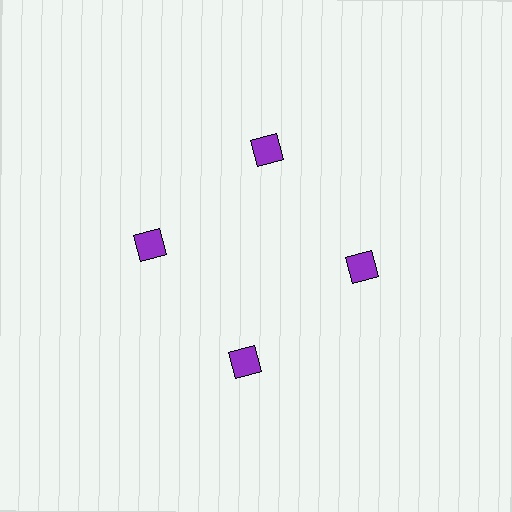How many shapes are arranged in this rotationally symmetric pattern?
There are 4 shapes, arranged in 4 groups of 1.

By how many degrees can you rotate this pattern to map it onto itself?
The pattern maps onto itself every 90 degrees of rotation.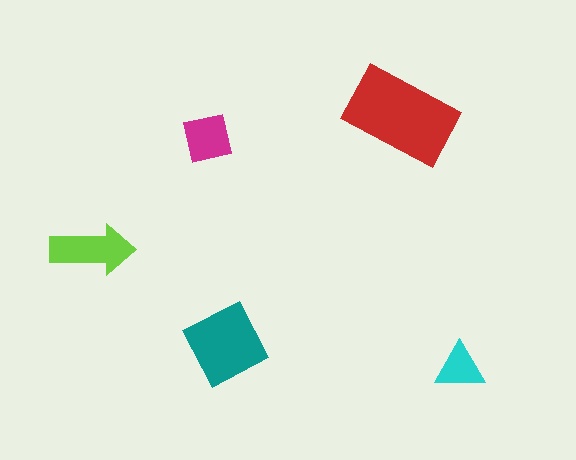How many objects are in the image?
There are 5 objects in the image.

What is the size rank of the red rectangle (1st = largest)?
1st.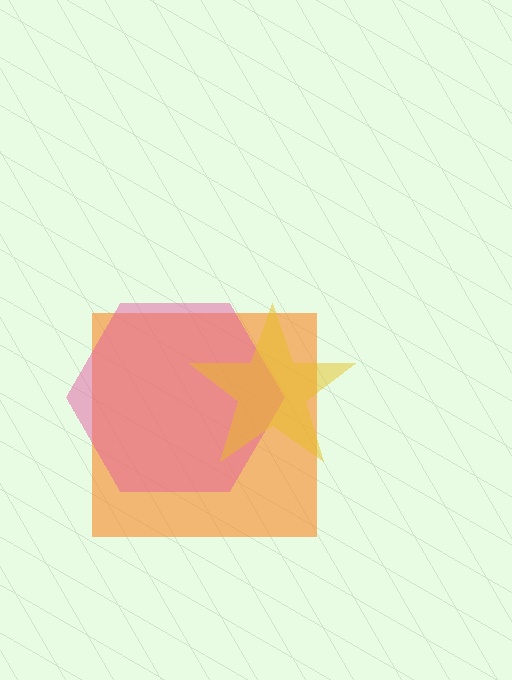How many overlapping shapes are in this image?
There are 3 overlapping shapes in the image.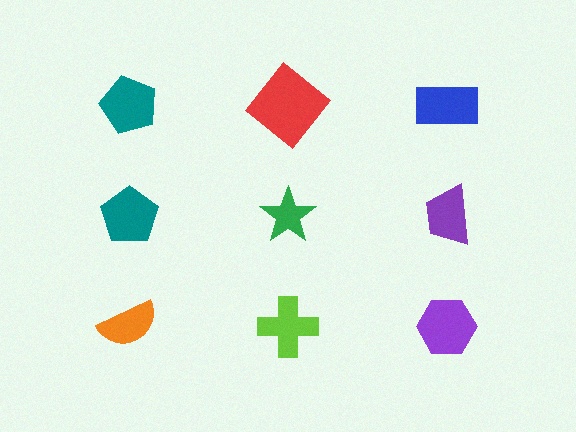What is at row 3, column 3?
A purple hexagon.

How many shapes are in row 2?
3 shapes.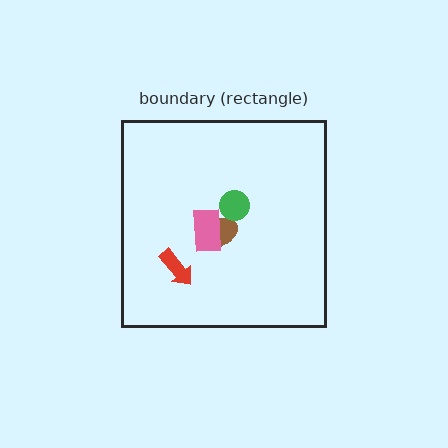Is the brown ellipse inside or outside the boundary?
Inside.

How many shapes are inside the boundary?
4 inside, 0 outside.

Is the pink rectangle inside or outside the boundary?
Inside.